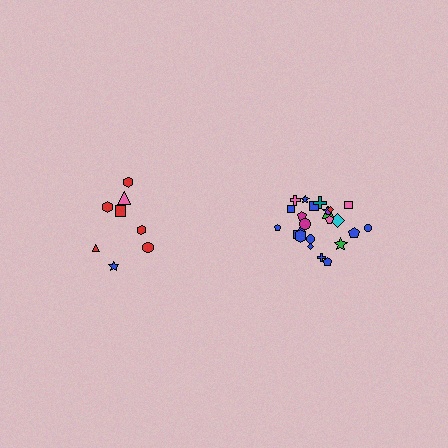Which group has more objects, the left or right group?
The right group.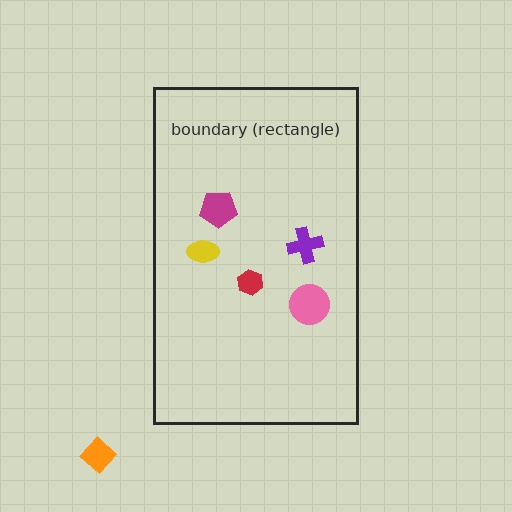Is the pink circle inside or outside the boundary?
Inside.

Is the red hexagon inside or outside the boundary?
Inside.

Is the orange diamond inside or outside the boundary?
Outside.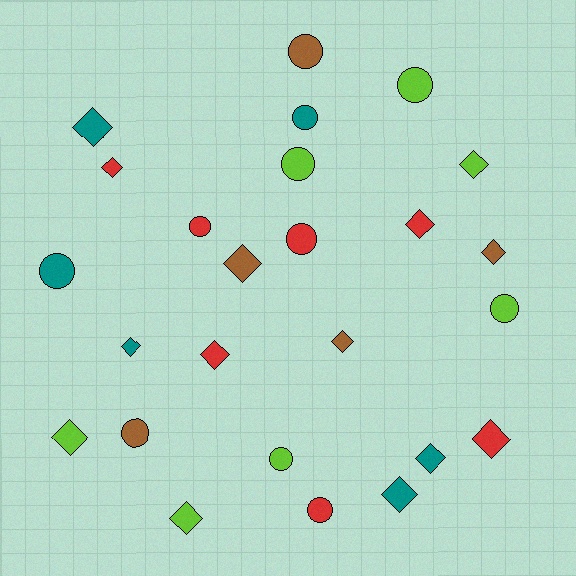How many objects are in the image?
There are 25 objects.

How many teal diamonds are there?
There are 4 teal diamonds.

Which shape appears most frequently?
Diamond, with 14 objects.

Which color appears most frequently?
Lime, with 7 objects.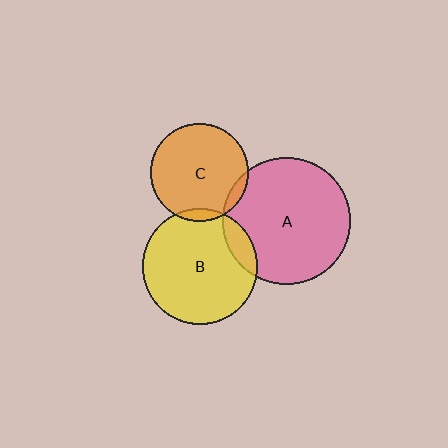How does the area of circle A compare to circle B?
Approximately 1.2 times.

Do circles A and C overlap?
Yes.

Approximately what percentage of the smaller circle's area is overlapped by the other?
Approximately 5%.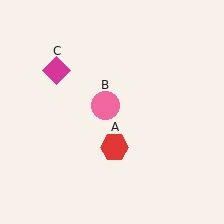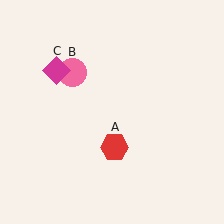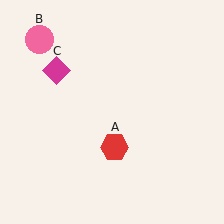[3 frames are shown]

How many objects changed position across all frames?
1 object changed position: pink circle (object B).